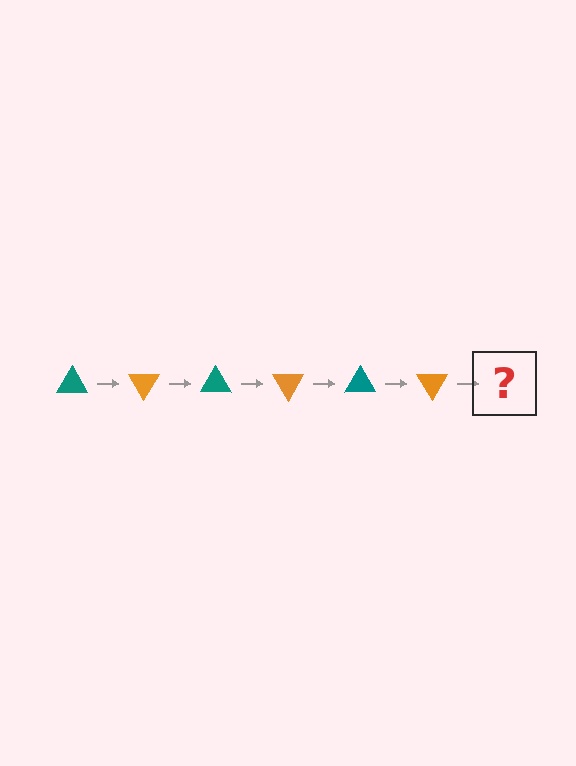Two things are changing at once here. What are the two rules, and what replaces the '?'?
The two rules are that it rotates 60 degrees each step and the color cycles through teal and orange. The '?' should be a teal triangle, rotated 360 degrees from the start.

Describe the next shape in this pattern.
It should be a teal triangle, rotated 360 degrees from the start.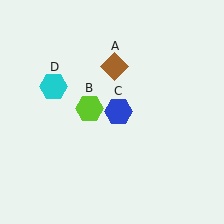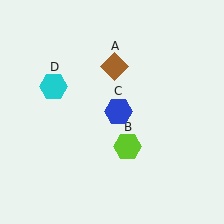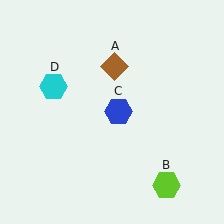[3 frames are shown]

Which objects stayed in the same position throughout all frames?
Brown diamond (object A) and blue hexagon (object C) and cyan hexagon (object D) remained stationary.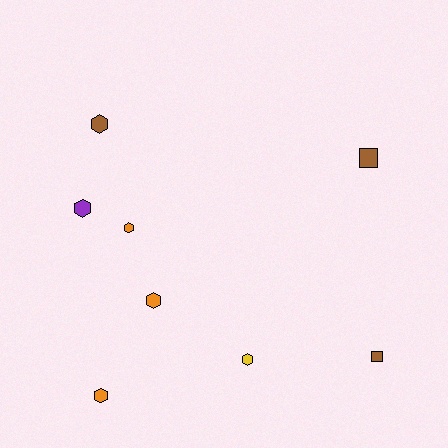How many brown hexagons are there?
There is 1 brown hexagon.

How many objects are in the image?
There are 8 objects.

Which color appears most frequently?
Brown, with 3 objects.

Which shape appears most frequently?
Hexagon, with 6 objects.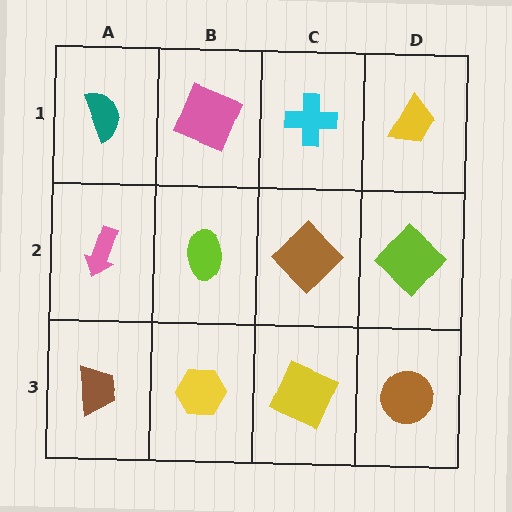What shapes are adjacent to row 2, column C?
A cyan cross (row 1, column C), a yellow square (row 3, column C), a lime ellipse (row 2, column B), a lime diamond (row 2, column D).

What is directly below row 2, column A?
A brown trapezoid.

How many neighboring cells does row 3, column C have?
3.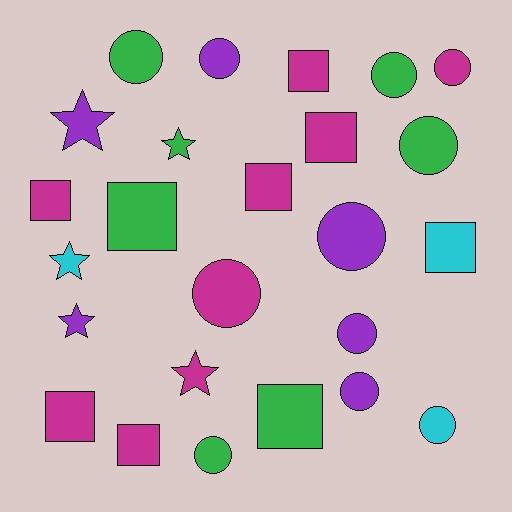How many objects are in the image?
There are 25 objects.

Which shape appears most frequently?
Circle, with 11 objects.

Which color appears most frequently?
Magenta, with 9 objects.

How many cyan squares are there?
There is 1 cyan square.